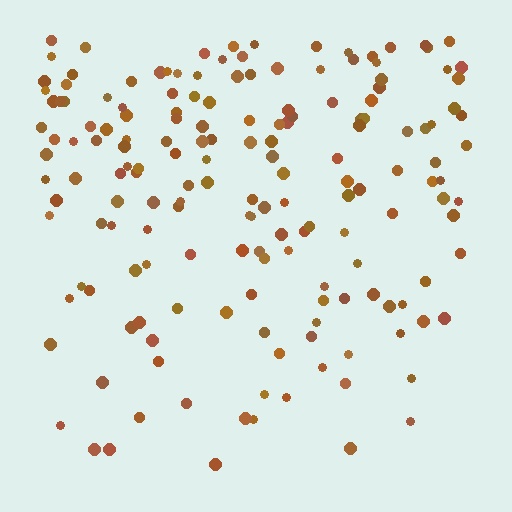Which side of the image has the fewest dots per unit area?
The bottom.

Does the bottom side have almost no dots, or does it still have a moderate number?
Still a moderate number, just noticeably fewer than the top.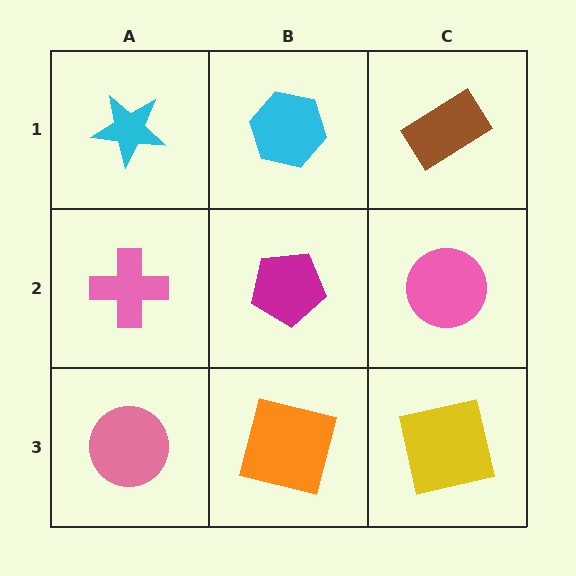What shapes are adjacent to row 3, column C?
A pink circle (row 2, column C), an orange square (row 3, column B).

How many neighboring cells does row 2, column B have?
4.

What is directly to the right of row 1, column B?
A brown rectangle.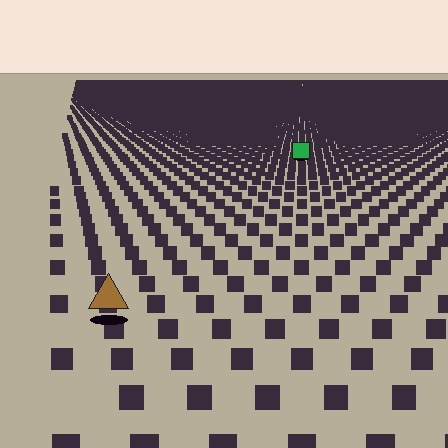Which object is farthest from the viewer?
The green square is farthest from the viewer. It appears smaller and the ground texture around it is denser.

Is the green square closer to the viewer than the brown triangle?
No. The brown triangle is closer — you can tell from the texture gradient: the ground texture is coarser near it.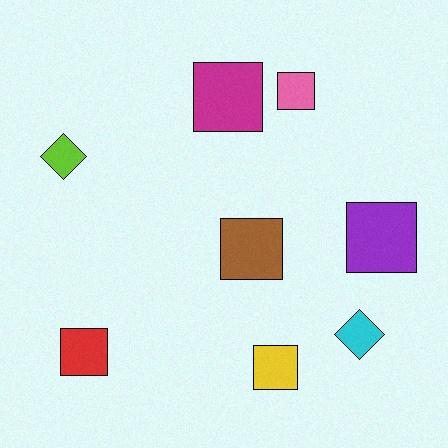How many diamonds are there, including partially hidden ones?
There are 2 diamonds.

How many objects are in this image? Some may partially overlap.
There are 8 objects.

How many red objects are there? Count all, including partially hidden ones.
There is 1 red object.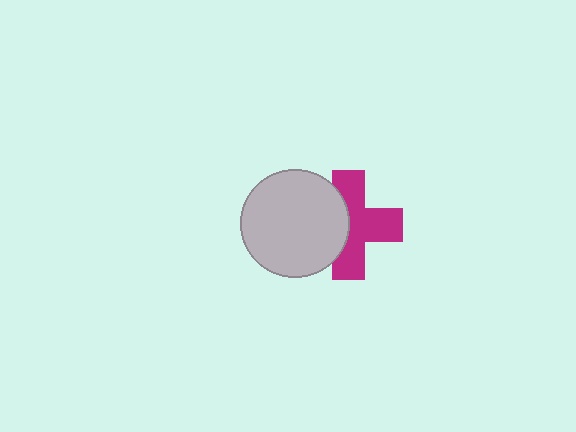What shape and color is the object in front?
The object in front is a light gray circle.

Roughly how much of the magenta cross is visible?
About half of it is visible (roughly 63%).